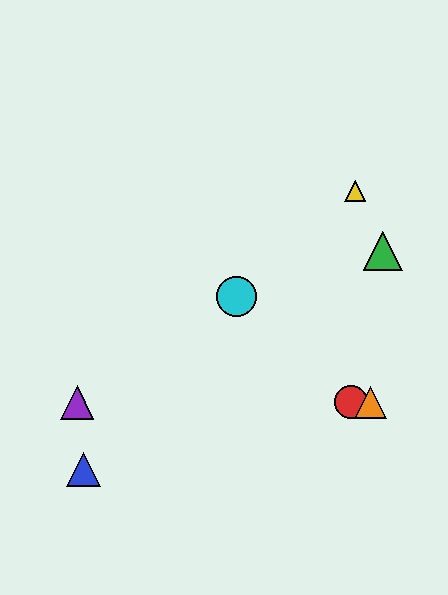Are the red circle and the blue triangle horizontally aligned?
No, the red circle is at y≈402 and the blue triangle is at y≈470.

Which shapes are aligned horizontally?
The red circle, the purple triangle, the orange triangle are aligned horizontally.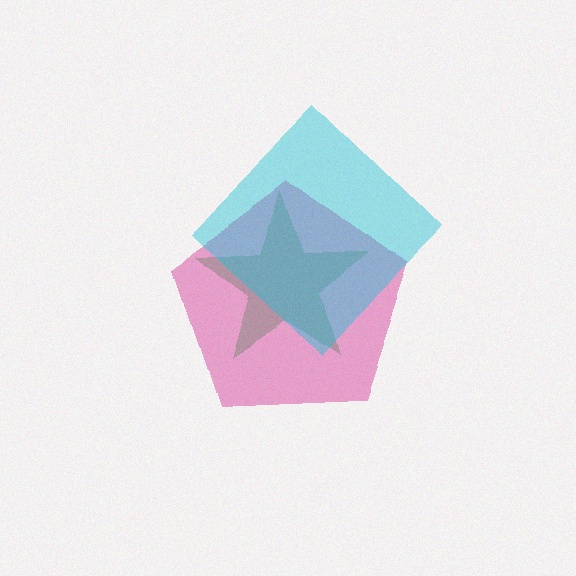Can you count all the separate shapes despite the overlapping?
Yes, there are 3 separate shapes.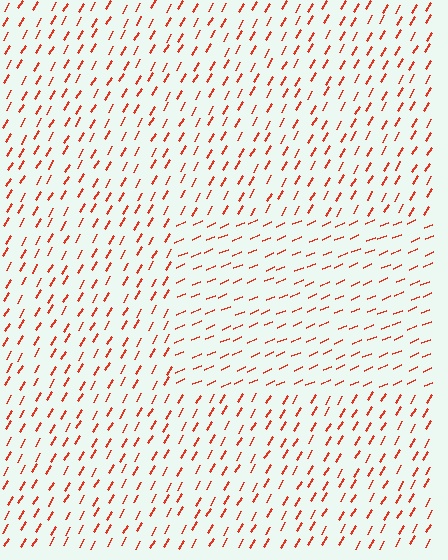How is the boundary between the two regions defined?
The boundary is defined purely by a change in line orientation (approximately 37 degrees difference). All lines are the same color and thickness.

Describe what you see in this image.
The image is filled with small red line segments. A rectangle region in the image has lines oriented differently from the surrounding lines, creating a visible texture boundary.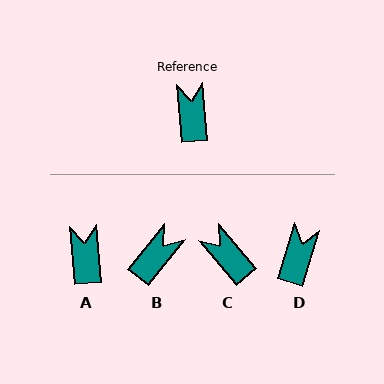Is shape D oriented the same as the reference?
No, it is off by about 22 degrees.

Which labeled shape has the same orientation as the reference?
A.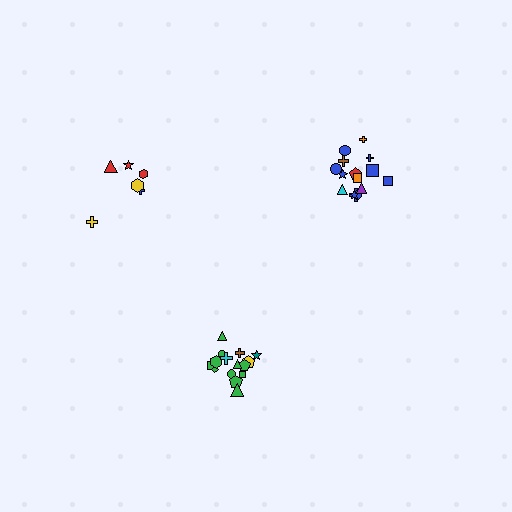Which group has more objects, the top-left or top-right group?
The top-right group.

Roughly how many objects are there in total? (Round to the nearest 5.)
Roughly 35 objects in total.